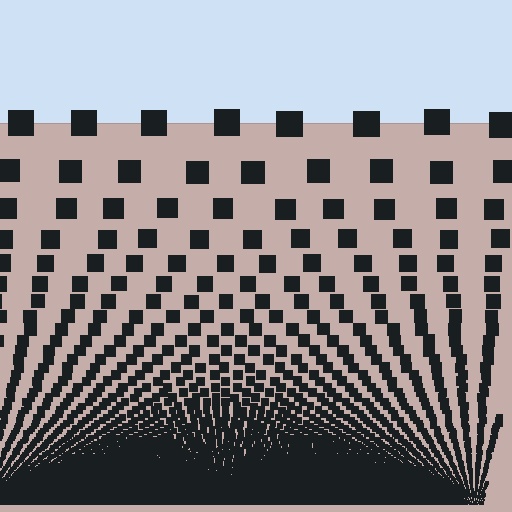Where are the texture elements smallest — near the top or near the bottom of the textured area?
Near the bottom.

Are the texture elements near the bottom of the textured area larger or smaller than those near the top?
Smaller. The gradient is inverted — elements near the bottom are smaller and denser.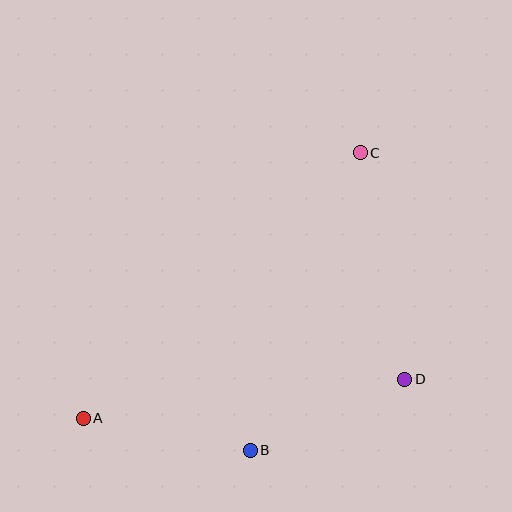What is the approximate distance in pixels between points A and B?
The distance between A and B is approximately 170 pixels.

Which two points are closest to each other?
Points B and D are closest to each other.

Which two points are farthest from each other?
Points A and C are farthest from each other.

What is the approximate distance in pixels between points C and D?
The distance between C and D is approximately 231 pixels.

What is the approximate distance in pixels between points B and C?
The distance between B and C is approximately 317 pixels.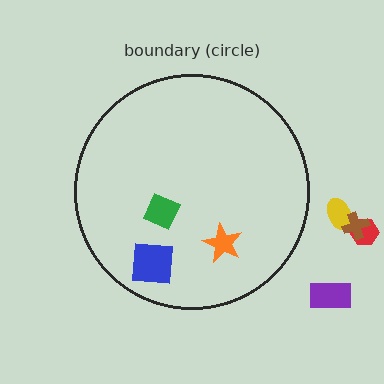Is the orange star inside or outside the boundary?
Inside.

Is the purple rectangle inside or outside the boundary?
Outside.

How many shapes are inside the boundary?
3 inside, 4 outside.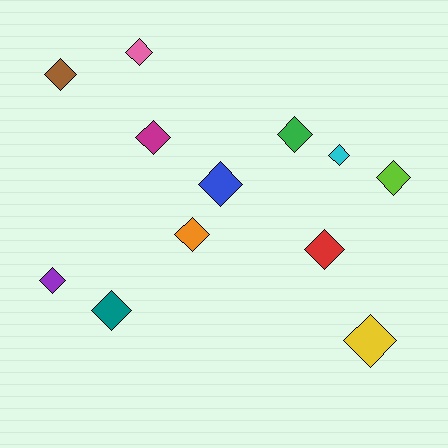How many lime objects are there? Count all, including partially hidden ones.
There is 1 lime object.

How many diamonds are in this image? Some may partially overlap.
There are 12 diamonds.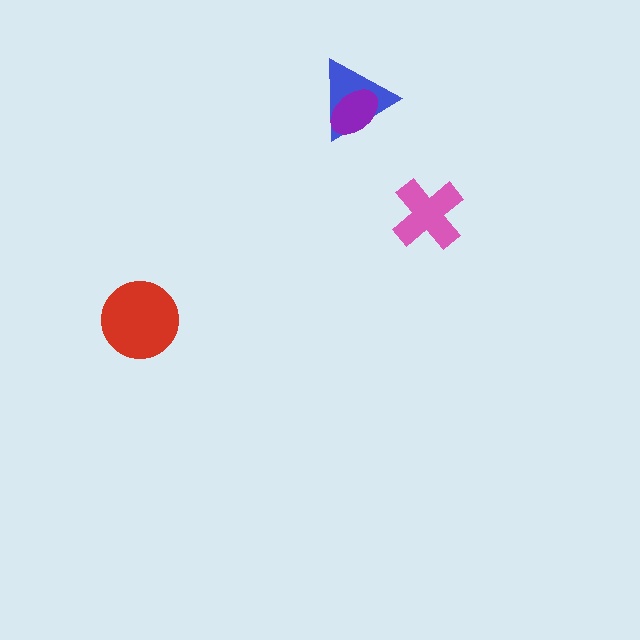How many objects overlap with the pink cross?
0 objects overlap with the pink cross.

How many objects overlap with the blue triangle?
1 object overlaps with the blue triangle.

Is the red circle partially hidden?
No, no other shape covers it.